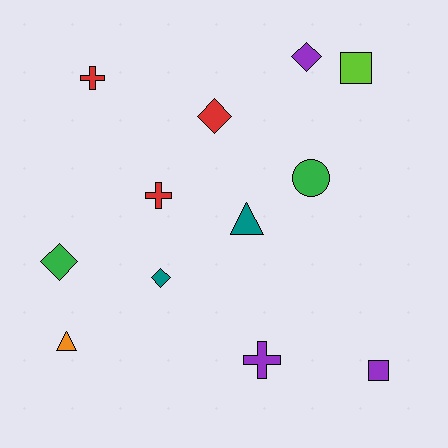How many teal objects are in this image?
There are 2 teal objects.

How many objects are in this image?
There are 12 objects.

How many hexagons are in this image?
There are no hexagons.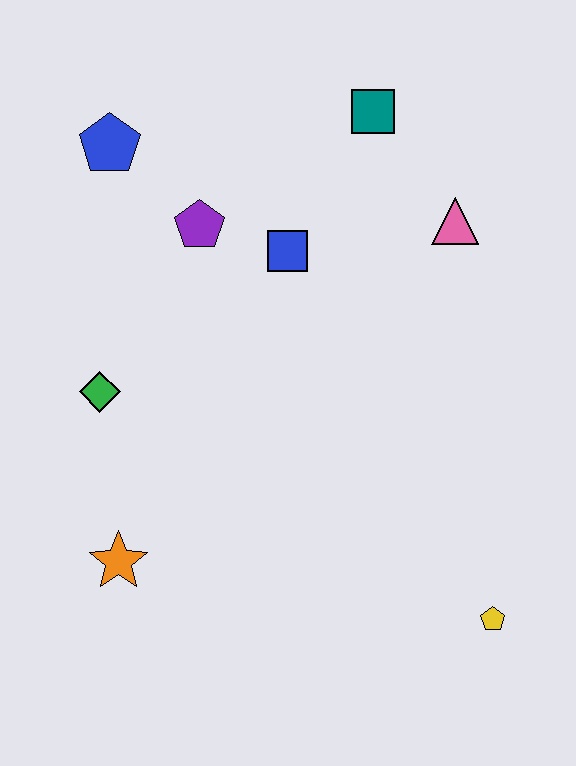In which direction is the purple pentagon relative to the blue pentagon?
The purple pentagon is to the right of the blue pentagon.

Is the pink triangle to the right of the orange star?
Yes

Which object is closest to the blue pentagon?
The purple pentagon is closest to the blue pentagon.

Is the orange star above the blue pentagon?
No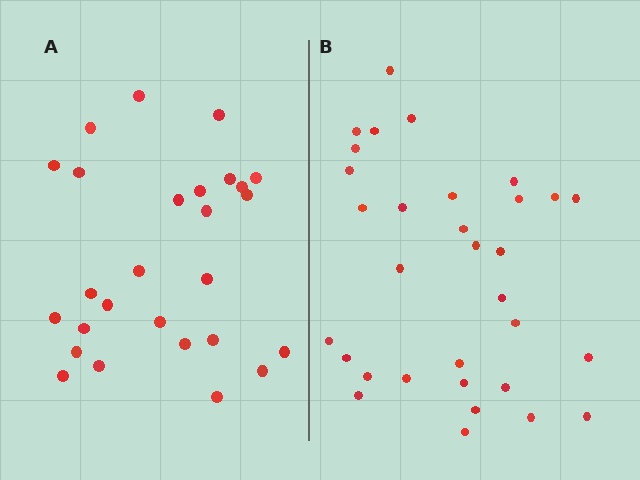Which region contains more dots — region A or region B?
Region B (the right region) has more dots.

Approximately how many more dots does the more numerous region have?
Region B has about 5 more dots than region A.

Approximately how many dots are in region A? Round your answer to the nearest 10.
About 30 dots. (The exact count is 27, which rounds to 30.)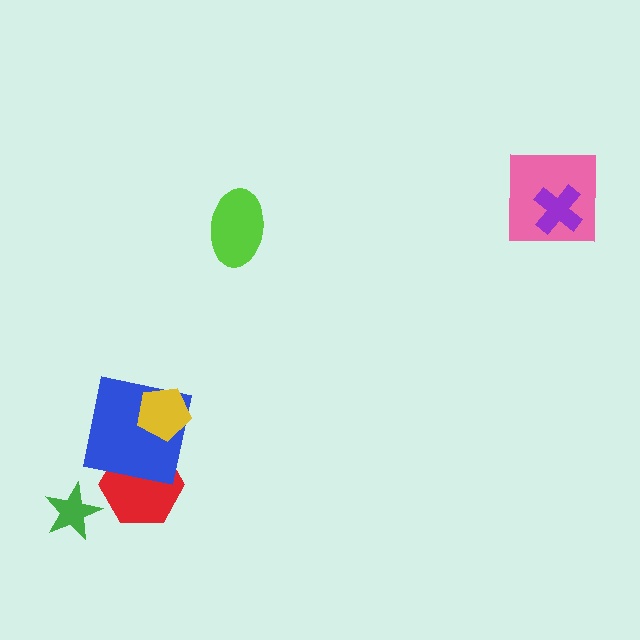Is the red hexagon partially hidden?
Yes, it is partially covered by another shape.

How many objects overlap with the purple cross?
1 object overlaps with the purple cross.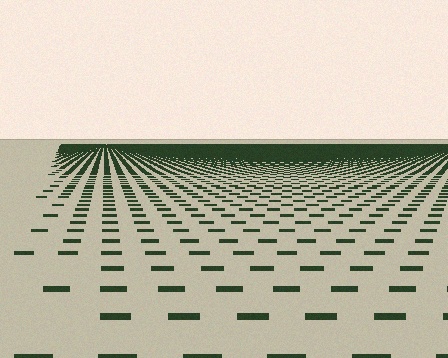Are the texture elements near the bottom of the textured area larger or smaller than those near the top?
Larger. Near the bottom, elements are closer to the viewer and appear at a bigger on-screen size.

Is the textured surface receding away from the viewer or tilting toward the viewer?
The surface is receding away from the viewer. Texture elements get smaller and denser toward the top.